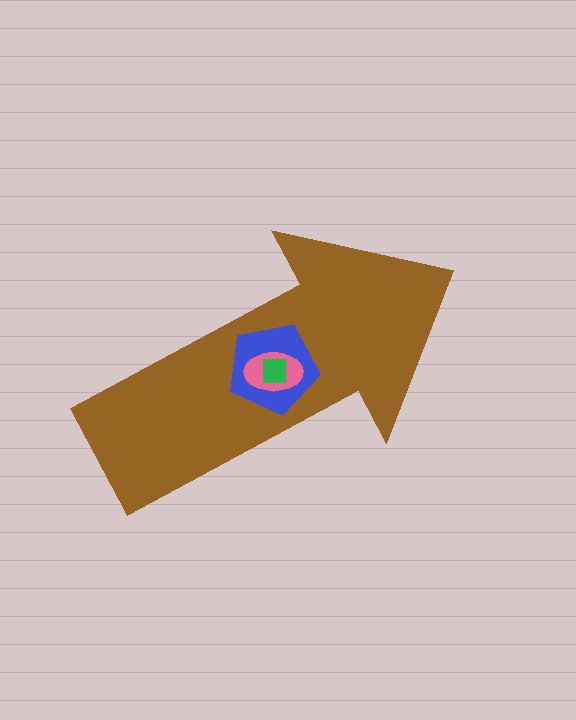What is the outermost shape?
The brown arrow.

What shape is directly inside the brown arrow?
The blue pentagon.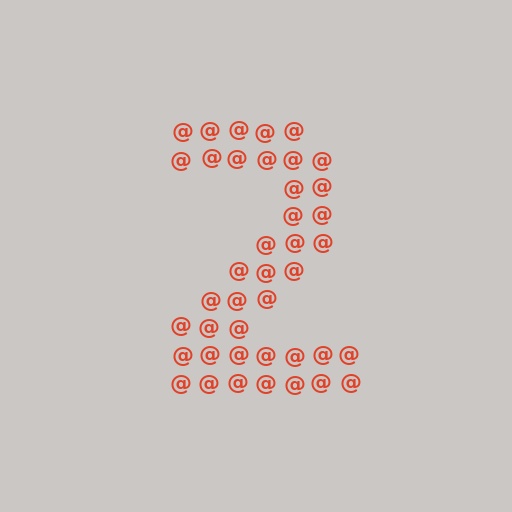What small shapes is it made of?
It is made of small at signs.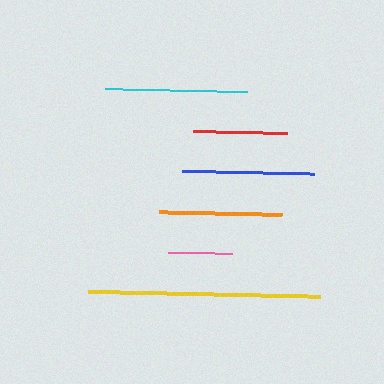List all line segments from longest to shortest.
From longest to shortest: yellow, cyan, blue, orange, red, pink.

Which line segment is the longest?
The yellow line is the longest at approximately 232 pixels.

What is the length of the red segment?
The red segment is approximately 94 pixels long.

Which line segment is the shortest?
The pink line is the shortest at approximately 64 pixels.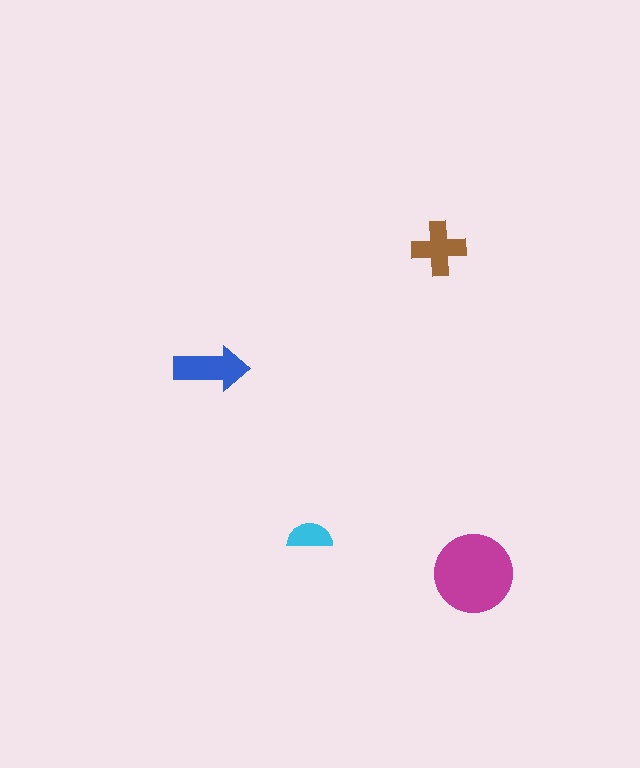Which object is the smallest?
The cyan semicircle.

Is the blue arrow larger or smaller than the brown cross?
Larger.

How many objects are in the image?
There are 4 objects in the image.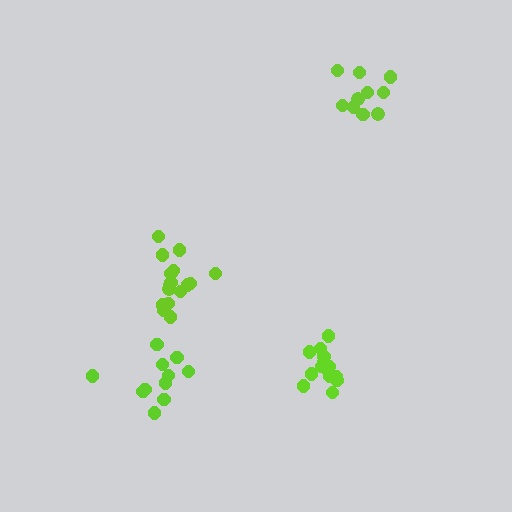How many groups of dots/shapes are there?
There are 4 groups.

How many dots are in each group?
Group 1: 11 dots, Group 2: 11 dots, Group 3: 16 dots, Group 4: 15 dots (53 total).